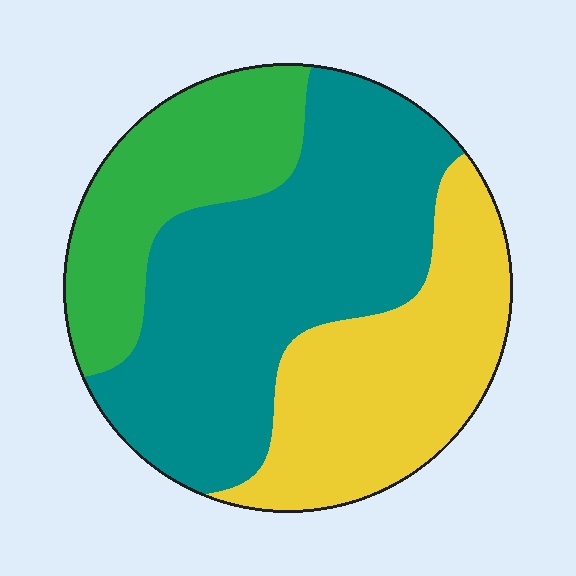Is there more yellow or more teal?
Teal.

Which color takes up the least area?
Green, at roughly 25%.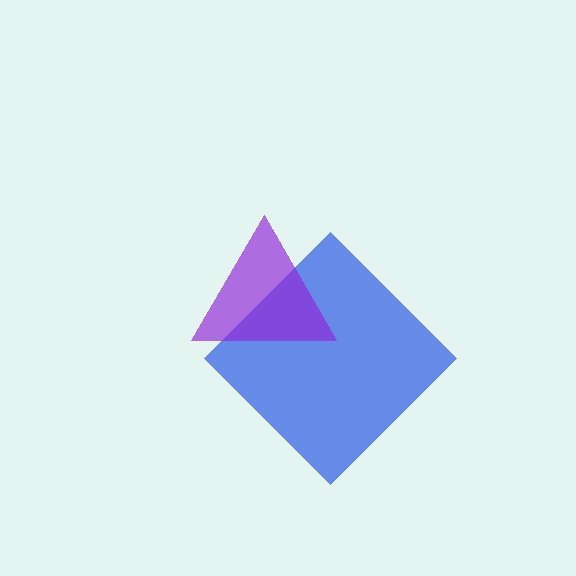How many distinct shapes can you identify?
There are 2 distinct shapes: a blue diamond, a purple triangle.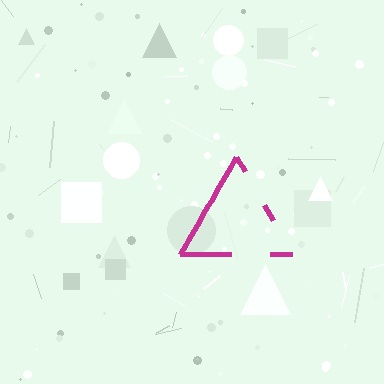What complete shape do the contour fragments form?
The contour fragments form a triangle.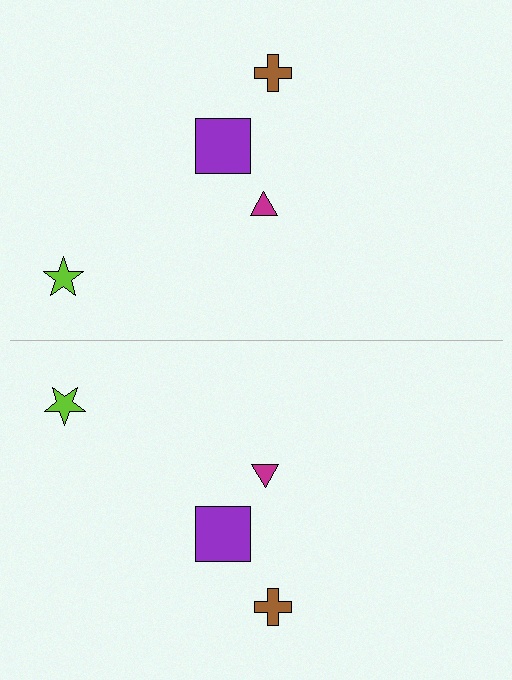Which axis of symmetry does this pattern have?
The pattern has a horizontal axis of symmetry running through the center of the image.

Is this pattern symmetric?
Yes, this pattern has bilateral (reflection) symmetry.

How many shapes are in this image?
There are 8 shapes in this image.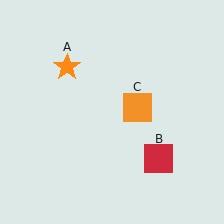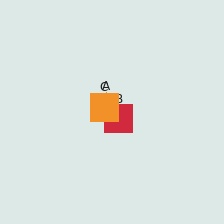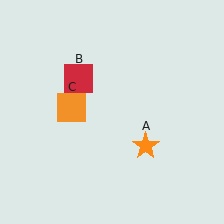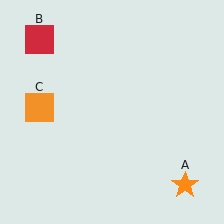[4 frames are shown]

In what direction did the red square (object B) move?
The red square (object B) moved up and to the left.